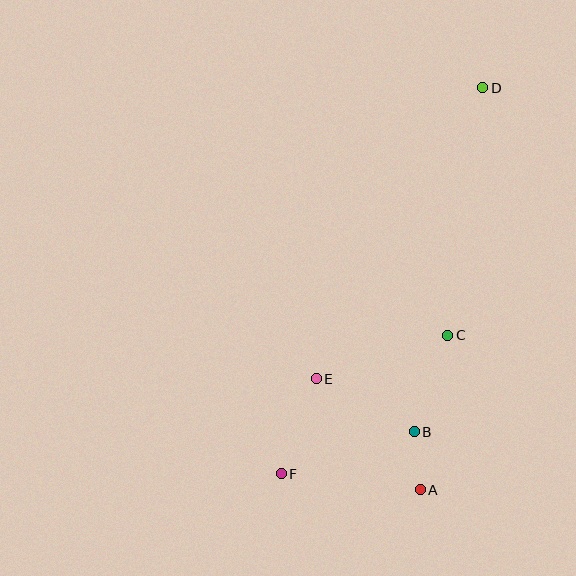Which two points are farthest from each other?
Points D and F are farthest from each other.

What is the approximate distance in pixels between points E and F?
The distance between E and F is approximately 102 pixels.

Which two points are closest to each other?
Points A and B are closest to each other.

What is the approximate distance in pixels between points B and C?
The distance between B and C is approximately 102 pixels.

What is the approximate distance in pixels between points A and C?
The distance between A and C is approximately 157 pixels.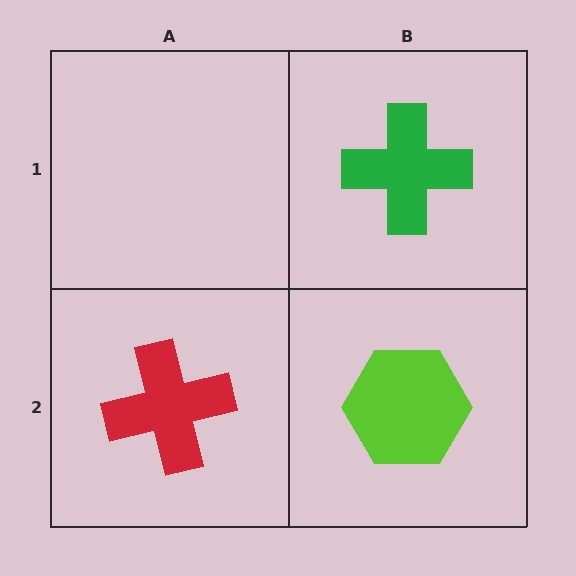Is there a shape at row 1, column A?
No, that cell is empty.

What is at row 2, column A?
A red cross.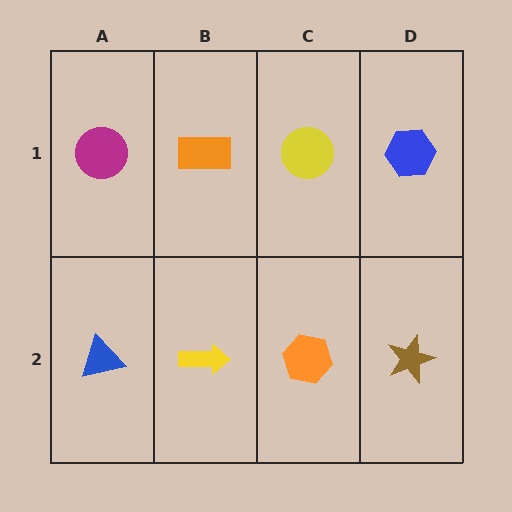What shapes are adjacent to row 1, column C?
An orange hexagon (row 2, column C), an orange rectangle (row 1, column B), a blue hexagon (row 1, column D).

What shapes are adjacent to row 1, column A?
A blue triangle (row 2, column A), an orange rectangle (row 1, column B).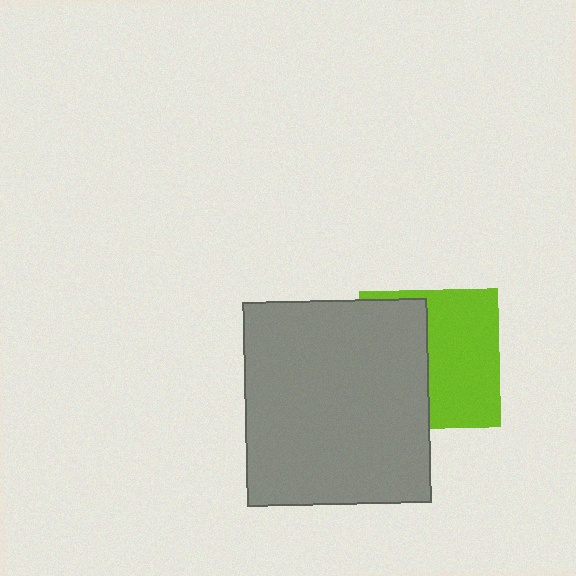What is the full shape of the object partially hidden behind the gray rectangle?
The partially hidden object is a lime square.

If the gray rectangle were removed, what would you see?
You would see the complete lime square.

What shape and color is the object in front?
The object in front is a gray rectangle.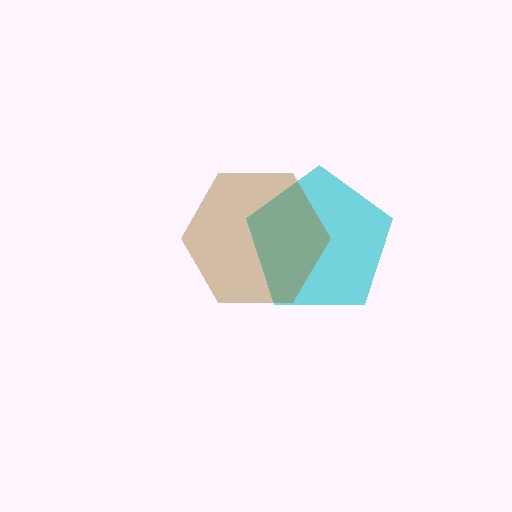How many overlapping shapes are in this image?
There are 2 overlapping shapes in the image.